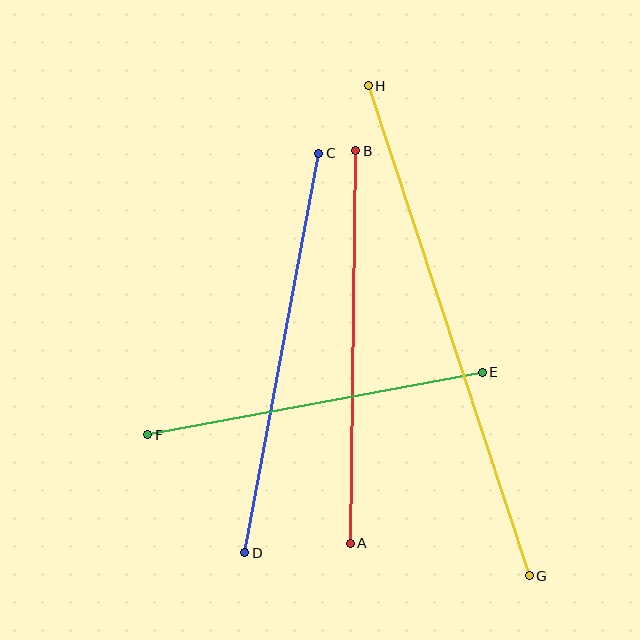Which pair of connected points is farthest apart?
Points G and H are farthest apart.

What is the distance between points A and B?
The distance is approximately 392 pixels.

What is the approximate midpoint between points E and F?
The midpoint is at approximately (315, 403) pixels.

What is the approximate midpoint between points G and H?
The midpoint is at approximately (449, 331) pixels.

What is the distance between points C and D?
The distance is approximately 406 pixels.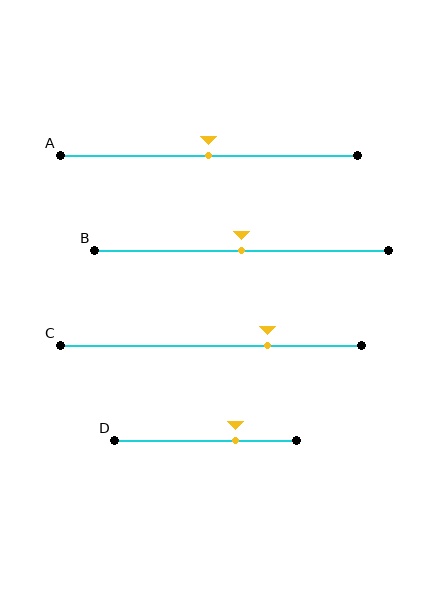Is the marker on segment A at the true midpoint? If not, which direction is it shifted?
Yes, the marker on segment A is at the true midpoint.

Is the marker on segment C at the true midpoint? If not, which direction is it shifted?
No, the marker on segment C is shifted to the right by about 19% of the segment length.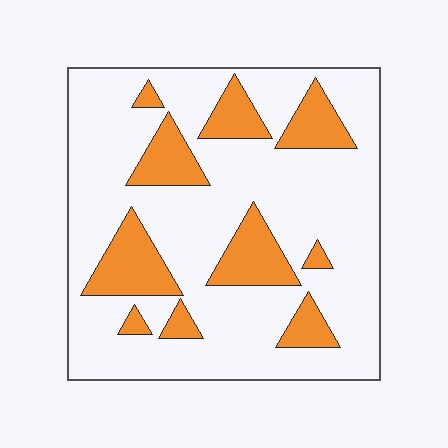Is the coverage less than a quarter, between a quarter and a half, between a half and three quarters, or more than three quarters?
Less than a quarter.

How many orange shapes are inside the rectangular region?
10.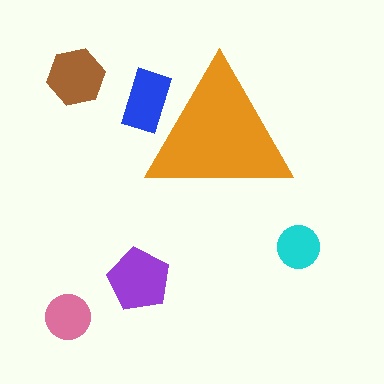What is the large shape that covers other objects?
An orange triangle.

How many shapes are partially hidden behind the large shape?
1 shape is partially hidden.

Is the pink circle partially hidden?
No, the pink circle is fully visible.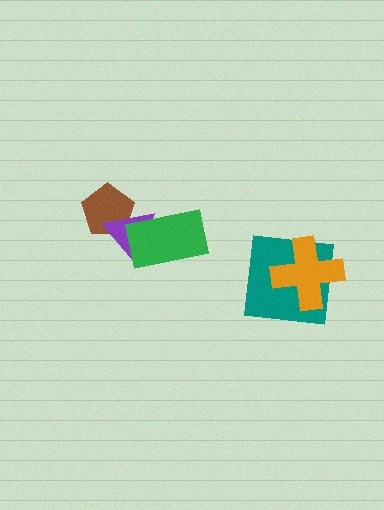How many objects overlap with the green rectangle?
1 object overlaps with the green rectangle.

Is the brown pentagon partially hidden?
Yes, it is partially covered by another shape.